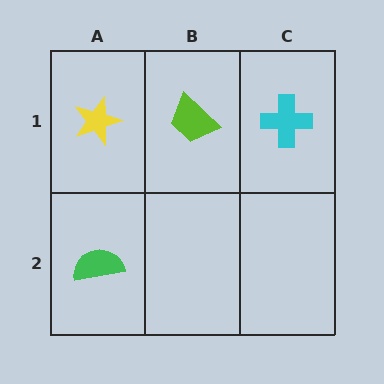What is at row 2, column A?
A green semicircle.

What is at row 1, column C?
A cyan cross.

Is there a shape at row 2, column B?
No, that cell is empty.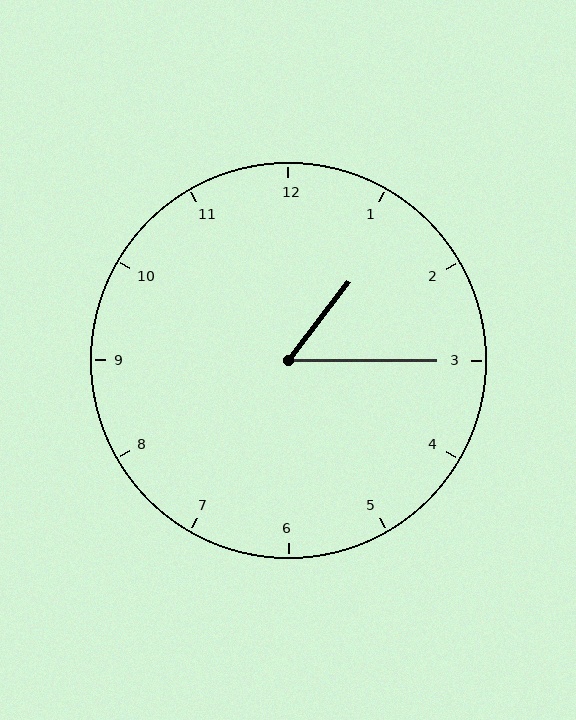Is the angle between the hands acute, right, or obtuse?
It is acute.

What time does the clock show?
1:15.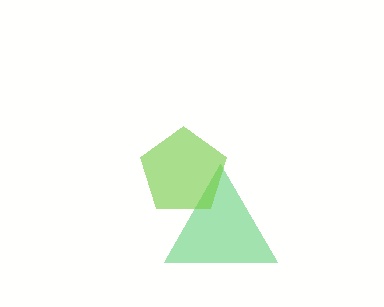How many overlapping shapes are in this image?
There are 2 overlapping shapes in the image.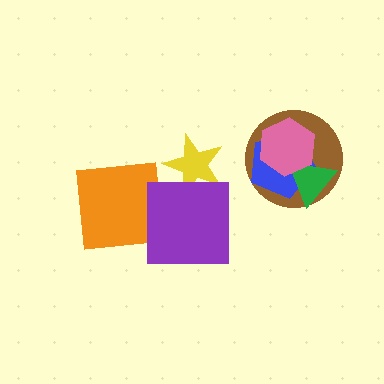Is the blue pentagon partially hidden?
Yes, it is partially covered by another shape.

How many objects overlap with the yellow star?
1 object overlaps with the yellow star.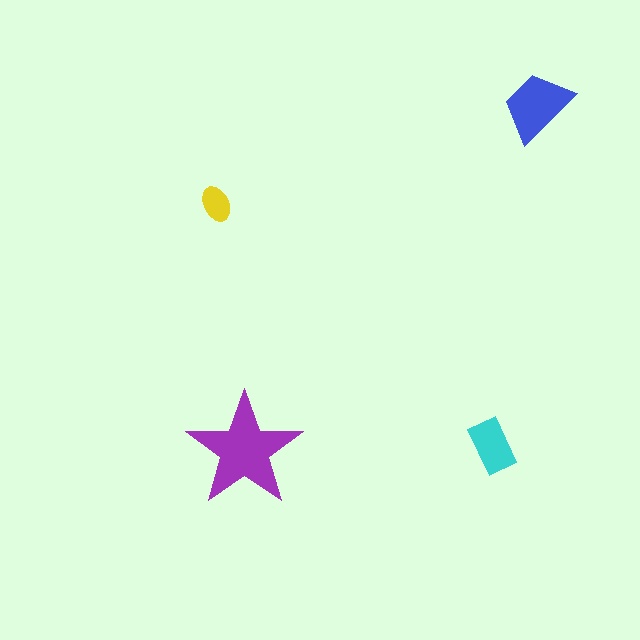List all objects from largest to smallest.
The purple star, the blue trapezoid, the cyan rectangle, the yellow ellipse.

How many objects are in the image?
There are 4 objects in the image.